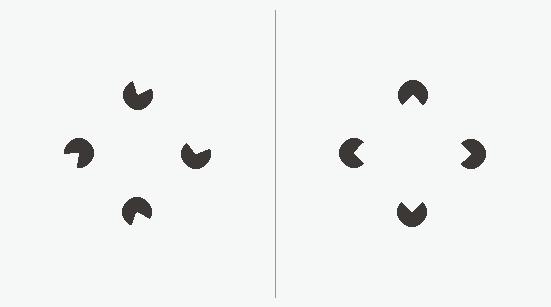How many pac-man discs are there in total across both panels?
8 — 4 on each side.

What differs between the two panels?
The pac-man discs are positioned identically on both sides; only the wedge orientations differ. On the right they align to a square; on the left they are misaligned.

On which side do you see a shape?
An illusory square appears on the right side. On the left side the wedge cuts are rotated, so no coherent shape forms.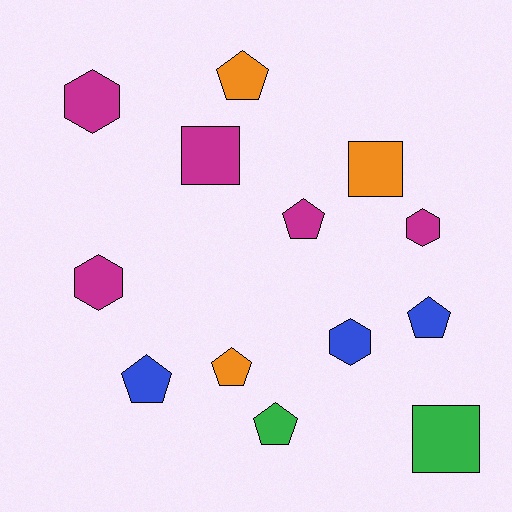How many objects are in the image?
There are 13 objects.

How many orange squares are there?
There is 1 orange square.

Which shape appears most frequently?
Pentagon, with 6 objects.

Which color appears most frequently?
Magenta, with 5 objects.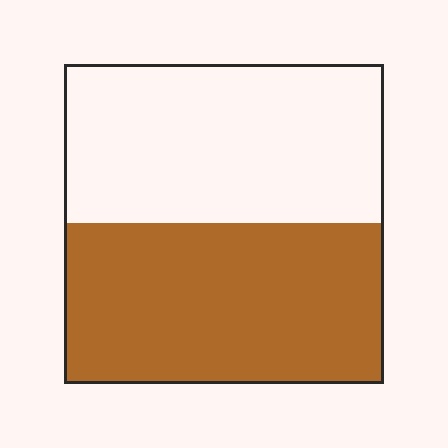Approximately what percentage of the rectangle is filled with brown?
Approximately 50%.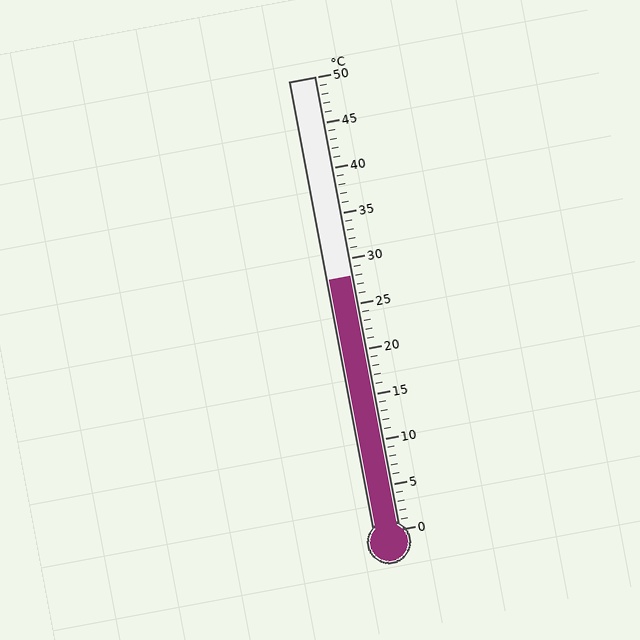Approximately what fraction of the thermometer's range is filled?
The thermometer is filled to approximately 55% of its range.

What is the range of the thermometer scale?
The thermometer scale ranges from 0°C to 50°C.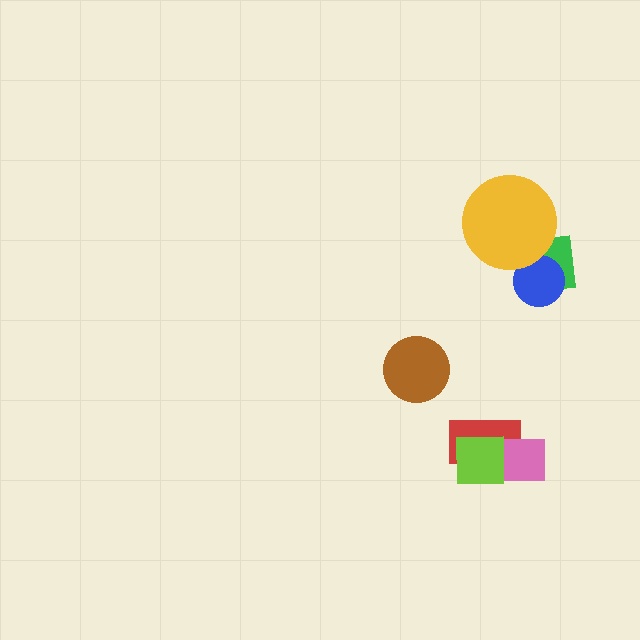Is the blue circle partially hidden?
Yes, it is partially covered by another shape.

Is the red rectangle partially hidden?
Yes, it is partially covered by another shape.